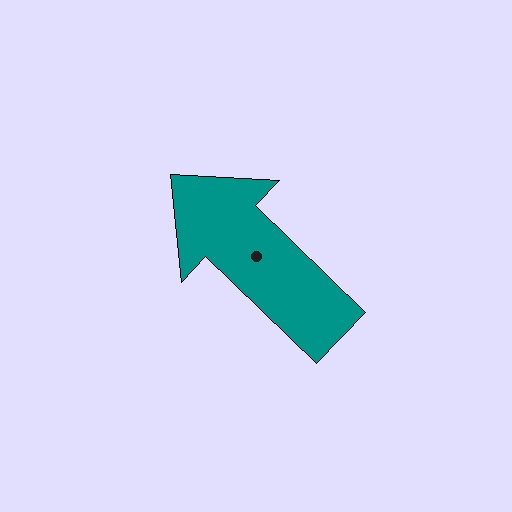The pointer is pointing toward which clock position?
Roughly 10 o'clock.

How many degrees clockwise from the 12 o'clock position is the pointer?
Approximately 314 degrees.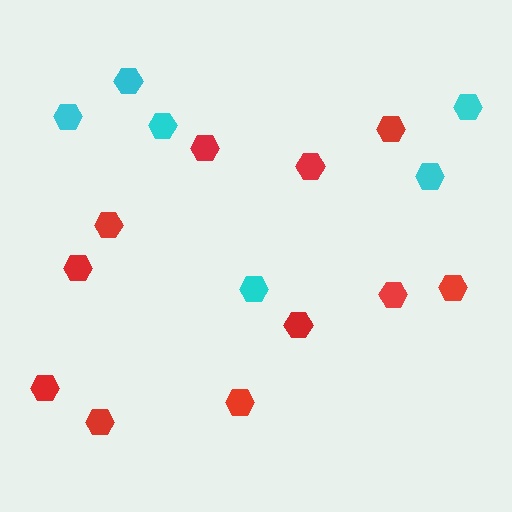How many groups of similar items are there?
There are 2 groups: one group of red hexagons (11) and one group of cyan hexagons (6).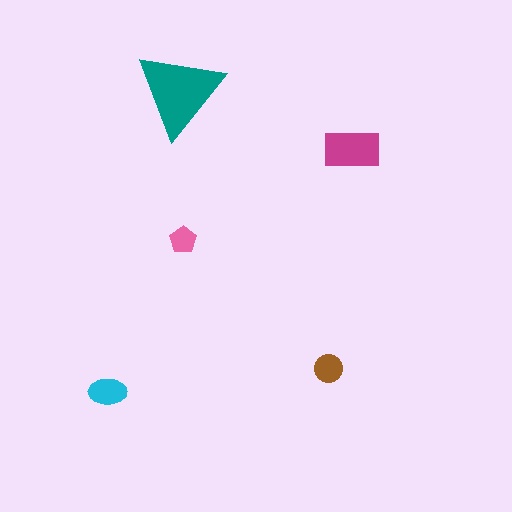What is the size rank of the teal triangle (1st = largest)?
1st.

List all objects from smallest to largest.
The pink pentagon, the brown circle, the cyan ellipse, the magenta rectangle, the teal triangle.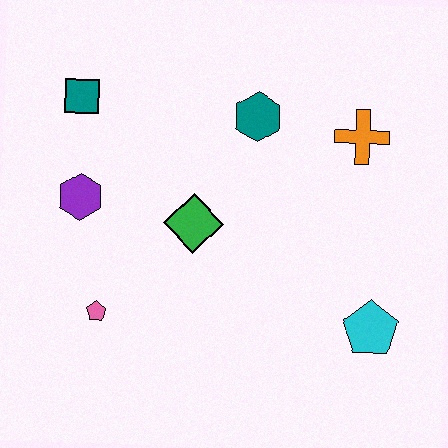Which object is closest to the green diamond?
The purple hexagon is closest to the green diamond.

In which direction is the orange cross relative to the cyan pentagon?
The orange cross is above the cyan pentagon.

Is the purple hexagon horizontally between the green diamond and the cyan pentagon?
No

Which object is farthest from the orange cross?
The pink pentagon is farthest from the orange cross.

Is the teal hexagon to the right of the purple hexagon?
Yes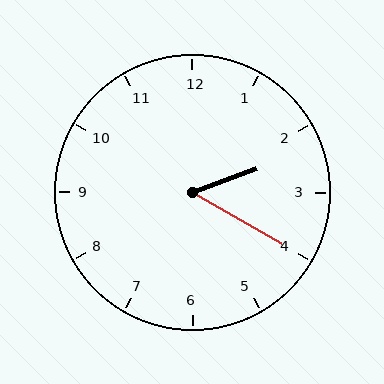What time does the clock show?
2:20.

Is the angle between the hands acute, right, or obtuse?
It is acute.